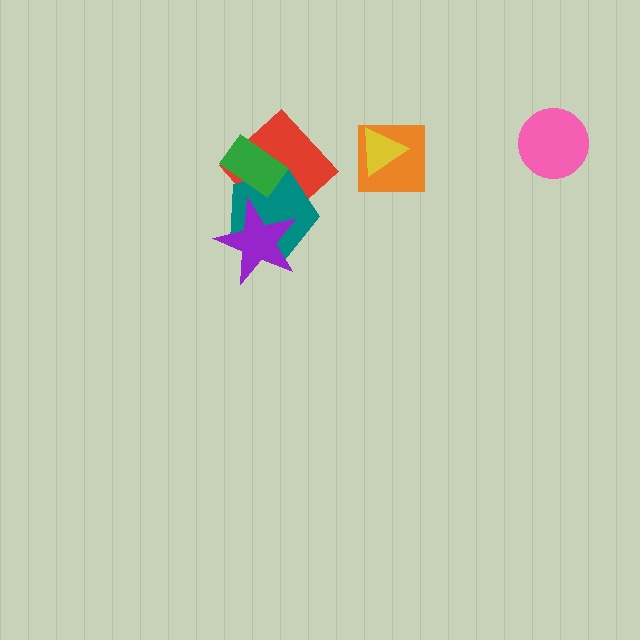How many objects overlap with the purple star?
2 objects overlap with the purple star.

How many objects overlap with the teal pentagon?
3 objects overlap with the teal pentagon.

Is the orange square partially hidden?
Yes, it is partially covered by another shape.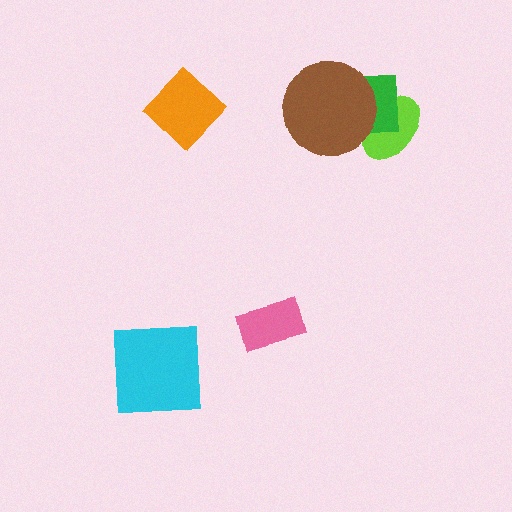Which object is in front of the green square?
The brown circle is in front of the green square.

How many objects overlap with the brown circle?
2 objects overlap with the brown circle.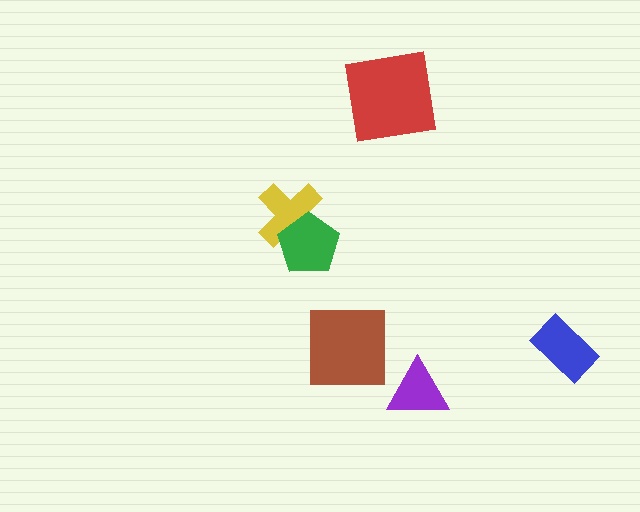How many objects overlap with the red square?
0 objects overlap with the red square.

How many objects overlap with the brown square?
0 objects overlap with the brown square.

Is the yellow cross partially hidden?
Yes, it is partially covered by another shape.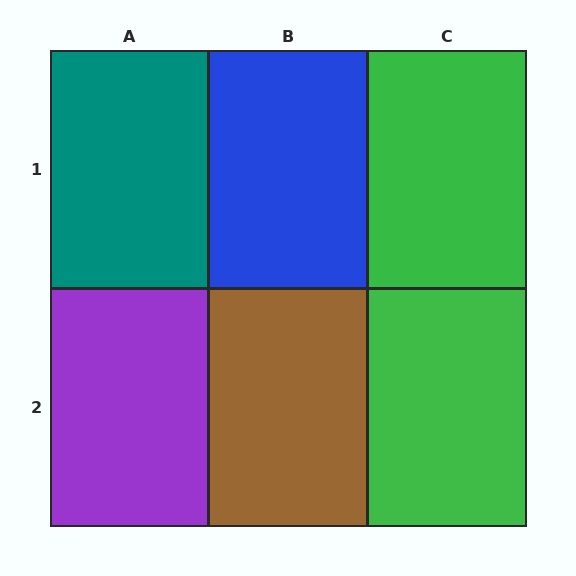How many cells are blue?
1 cell is blue.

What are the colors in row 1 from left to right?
Teal, blue, green.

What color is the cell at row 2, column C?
Green.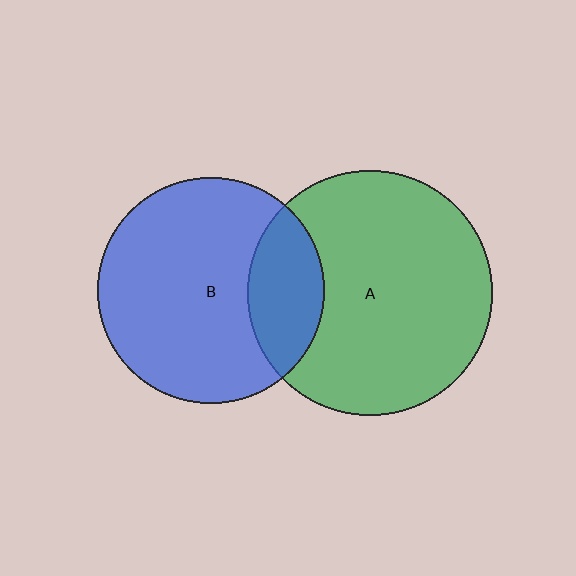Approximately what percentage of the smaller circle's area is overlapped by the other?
Approximately 25%.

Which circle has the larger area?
Circle A (green).